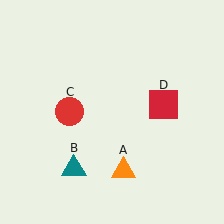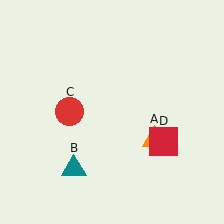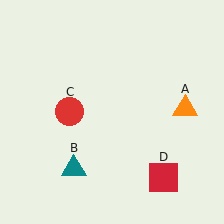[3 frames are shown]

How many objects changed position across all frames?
2 objects changed position: orange triangle (object A), red square (object D).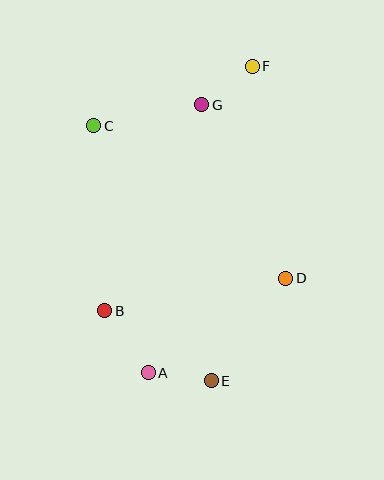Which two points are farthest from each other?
Points A and F are farthest from each other.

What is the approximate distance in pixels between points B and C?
The distance between B and C is approximately 186 pixels.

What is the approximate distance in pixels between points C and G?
The distance between C and G is approximately 110 pixels.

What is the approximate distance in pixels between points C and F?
The distance between C and F is approximately 170 pixels.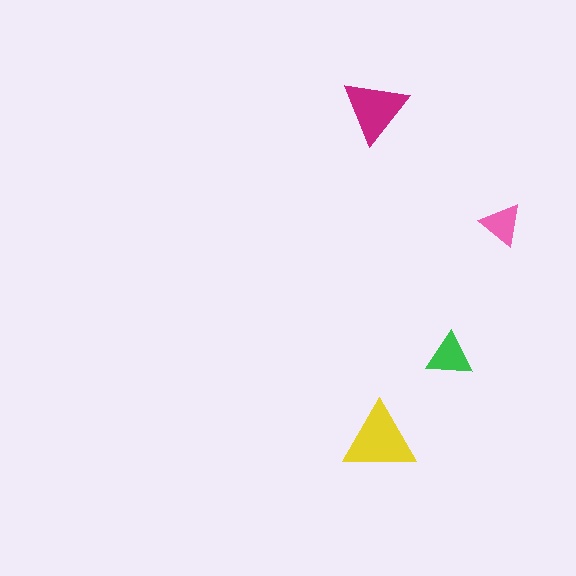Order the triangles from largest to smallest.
the yellow one, the magenta one, the green one, the pink one.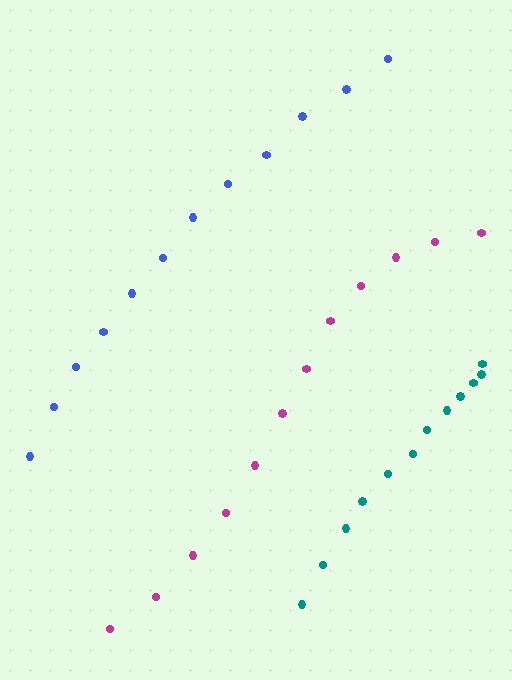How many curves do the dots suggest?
There are 3 distinct paths.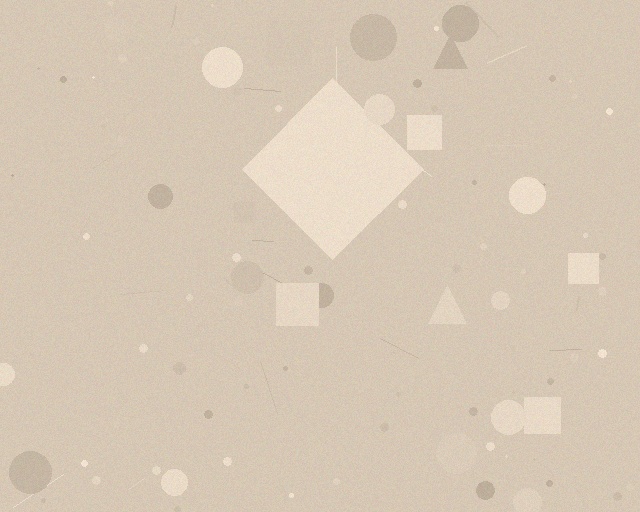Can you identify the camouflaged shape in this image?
The camouflaged shape is a diamond.